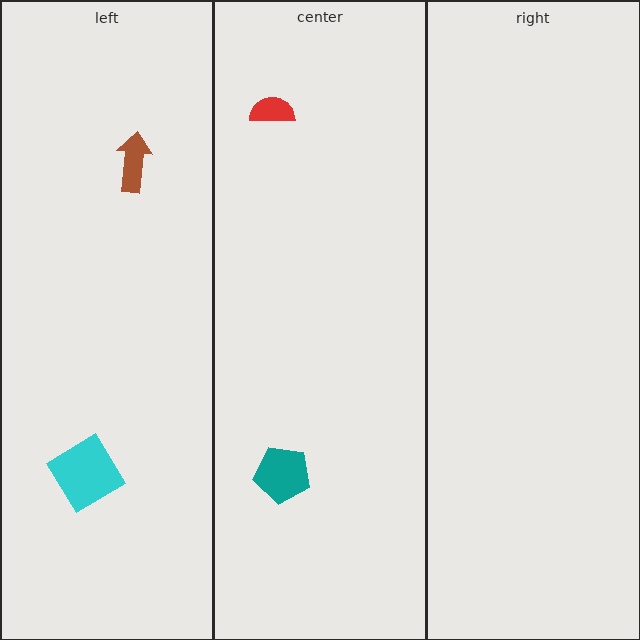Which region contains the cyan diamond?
The left region.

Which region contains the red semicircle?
The center region.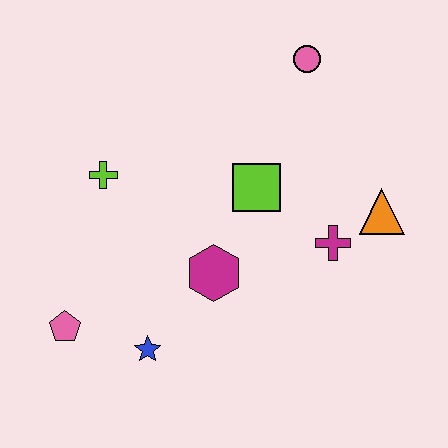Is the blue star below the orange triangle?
Yes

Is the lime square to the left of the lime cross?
No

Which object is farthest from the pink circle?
The pink pentagon is farthest from the pink circle.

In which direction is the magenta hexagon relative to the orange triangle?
The magenta hexagon is to the left of the orange triangle.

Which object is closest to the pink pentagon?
The blue star is closest to the pink pentagon.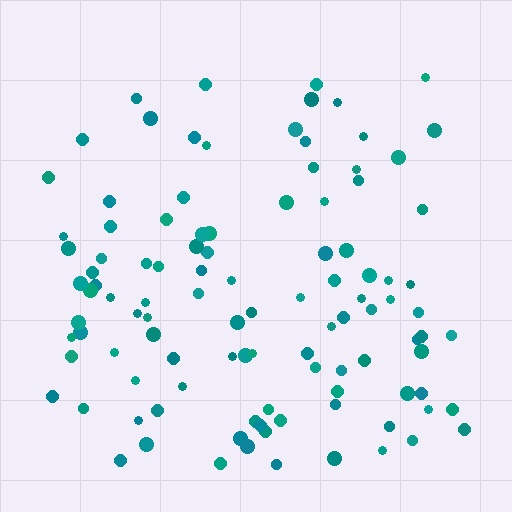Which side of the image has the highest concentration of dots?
The bottom.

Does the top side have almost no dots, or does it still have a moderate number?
Still a moderate number, just noticeably fewer than the bottom.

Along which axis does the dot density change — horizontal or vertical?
Vertical.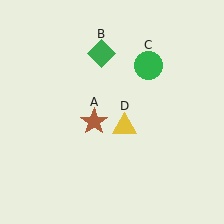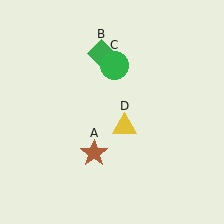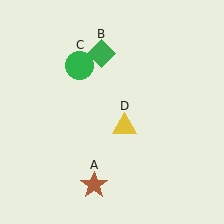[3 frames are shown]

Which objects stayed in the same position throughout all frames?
Green diamond (object B) and yellow triangle (object D) remained stationary.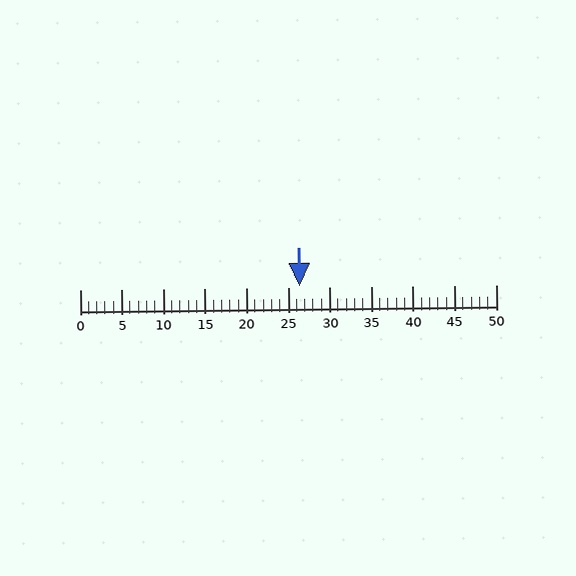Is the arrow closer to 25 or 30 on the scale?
The arrow is closer to 25.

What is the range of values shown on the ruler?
The ruler shows values from 0 to 50.